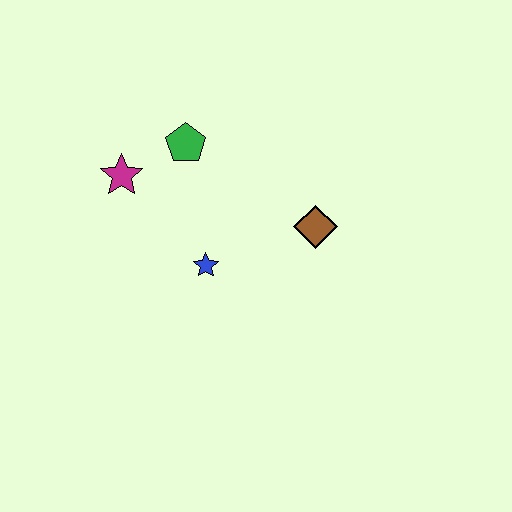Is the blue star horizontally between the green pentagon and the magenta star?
No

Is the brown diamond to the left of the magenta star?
No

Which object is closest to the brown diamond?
The blue star is closest to the brown diamond.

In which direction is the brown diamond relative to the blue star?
The brown diamond is to the right of the blue star.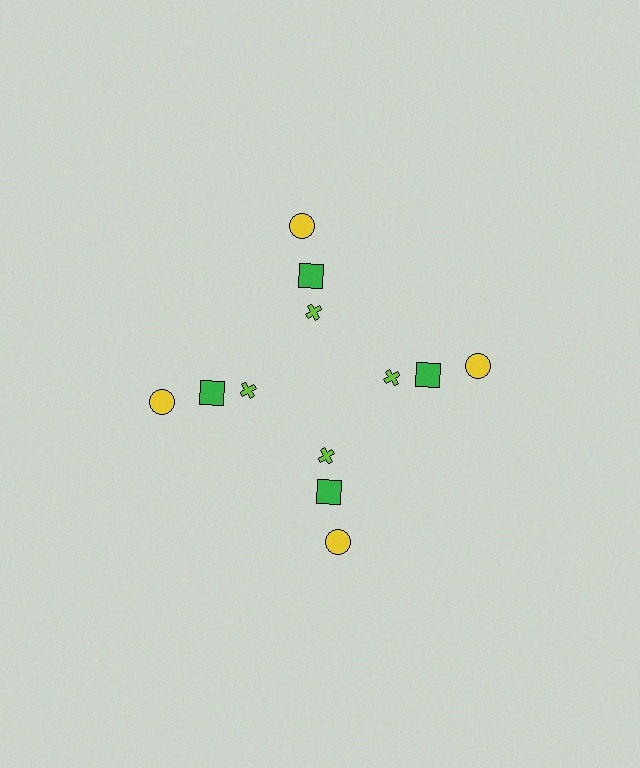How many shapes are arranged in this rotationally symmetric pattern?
There are 12 shapes, arranged in 4 groups of 3.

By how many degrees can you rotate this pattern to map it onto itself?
The pattern maps onto itself every 90 degrees of rotation.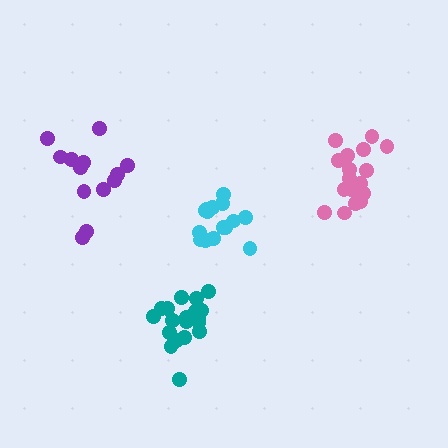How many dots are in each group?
Group 1: 19 dots, Group 2: 13 dots, Group 3: 15 dots, Group 4: 19 dots (66 total).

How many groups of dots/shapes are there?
There are 4 groups.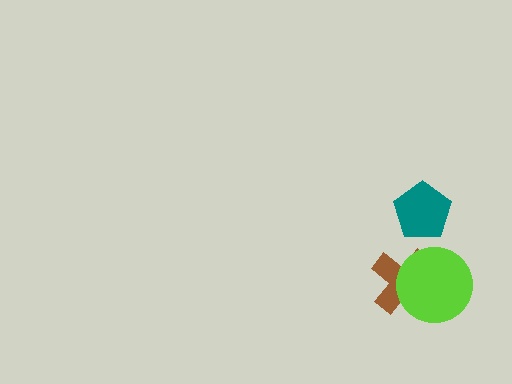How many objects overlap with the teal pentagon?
0 objects overlap with the teal pentagon.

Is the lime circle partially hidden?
No, no other shape covers it.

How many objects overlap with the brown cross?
1 object overlaps with the brown cross.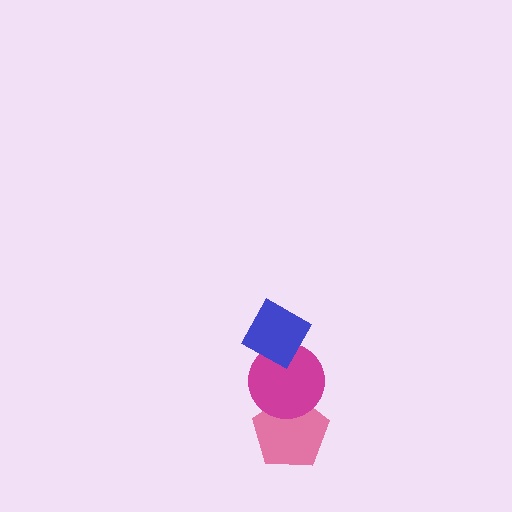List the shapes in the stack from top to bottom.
From top to bottom: the blue diamond, the magenta circle, the pink pentagon.